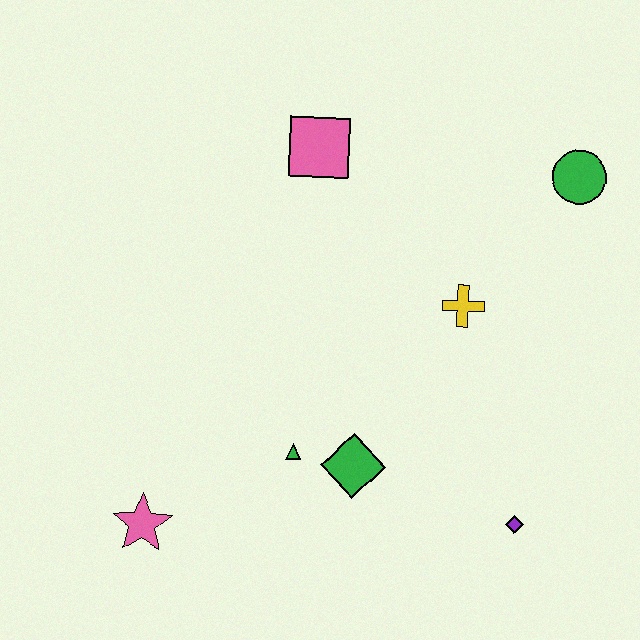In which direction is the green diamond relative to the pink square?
The green diamond is below the pink square.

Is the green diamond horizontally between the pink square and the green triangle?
No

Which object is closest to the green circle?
The yellow cross is closest to the green circle.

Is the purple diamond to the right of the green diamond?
Yes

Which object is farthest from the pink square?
The purple diamond is farthest from the pink square.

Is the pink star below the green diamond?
Yes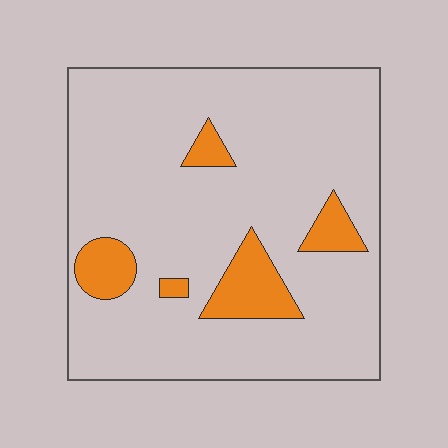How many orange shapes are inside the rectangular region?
5.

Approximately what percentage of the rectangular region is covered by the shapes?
Approximately 15%.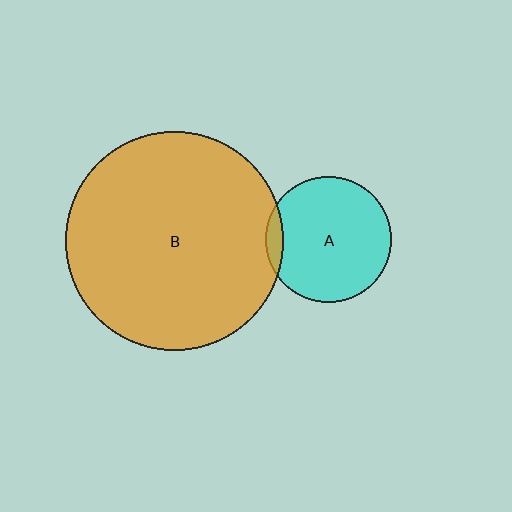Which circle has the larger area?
Circle B (orange).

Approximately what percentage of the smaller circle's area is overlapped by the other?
Approximately 5%.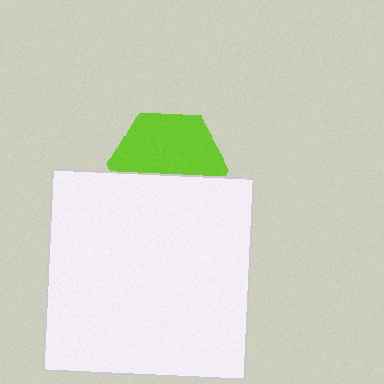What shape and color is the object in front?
The object in front is a white square.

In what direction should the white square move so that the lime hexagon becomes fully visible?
The white square should move down. That is the shortest direction to clear the overlap and leave the lime hexagon fully visible.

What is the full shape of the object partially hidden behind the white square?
The partially hidden object is a lime hexagon.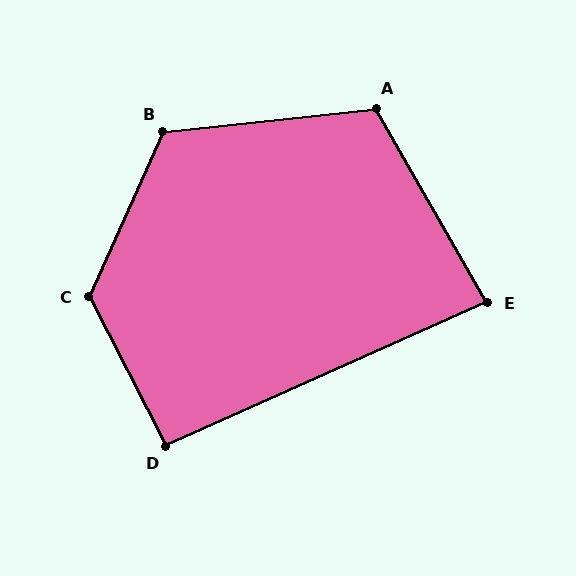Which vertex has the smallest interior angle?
E, at approximately 84 degrees.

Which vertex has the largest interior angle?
C, at approximately 128 degrees.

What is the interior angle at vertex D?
Approximately 93 degrees (approximately right).